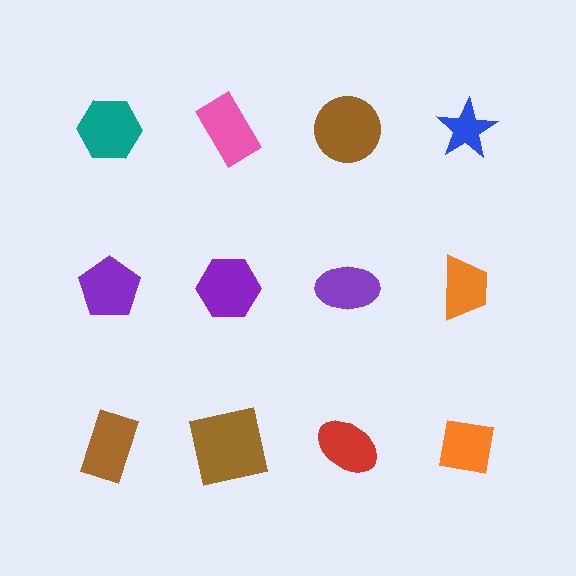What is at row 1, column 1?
A teal hexagon.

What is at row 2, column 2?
A purple hexagon.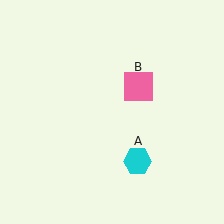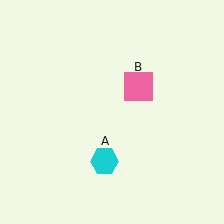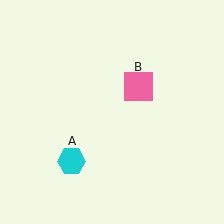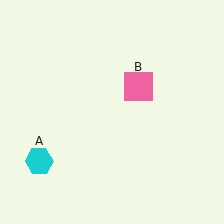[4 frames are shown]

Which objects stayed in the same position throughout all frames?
Pink square (object B) remained stationary.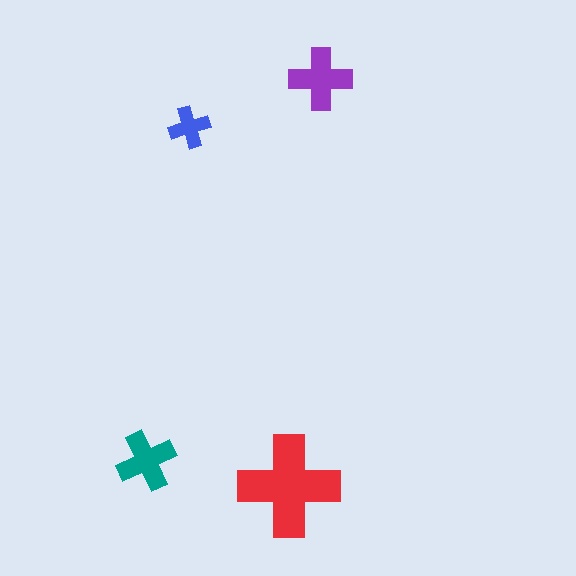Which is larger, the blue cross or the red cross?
The red one.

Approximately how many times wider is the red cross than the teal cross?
About 1.5 times wider.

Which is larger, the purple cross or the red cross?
The red one.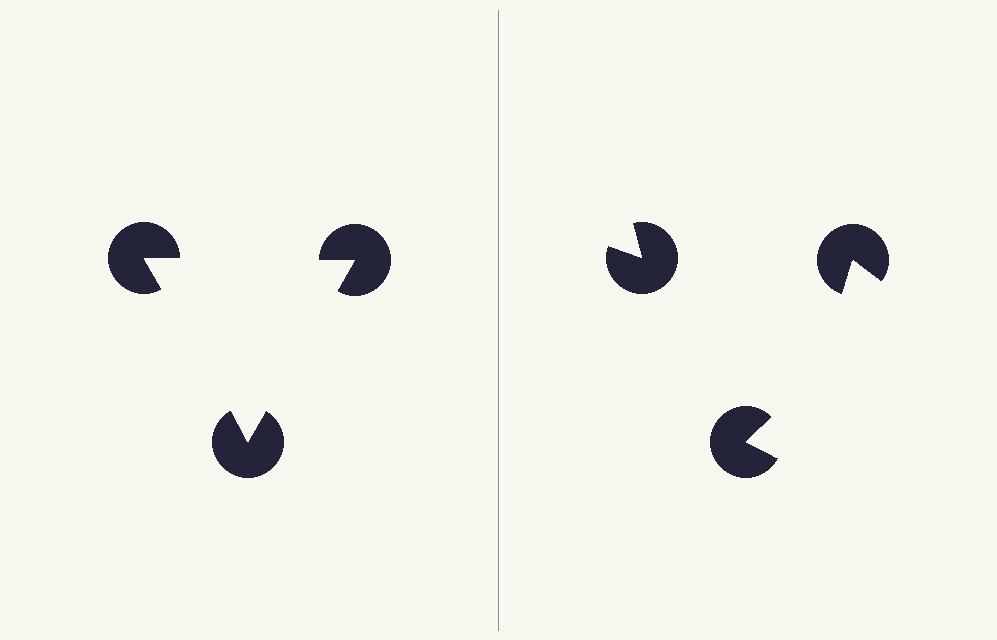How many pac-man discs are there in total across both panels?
6 — 3 on each side.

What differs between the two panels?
The pac-man discs are positioned identically on both sides; only the wedge orientations differ. On the left they align to a triangle; on the right they are misaligned.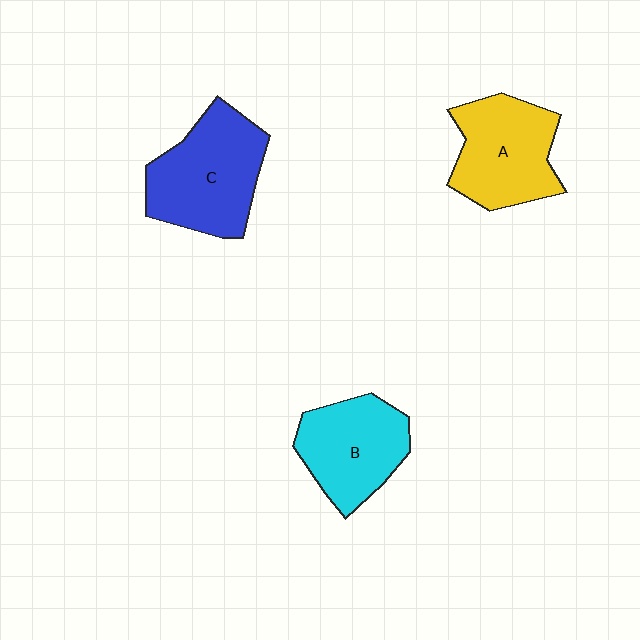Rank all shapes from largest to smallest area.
From largest to smallest: C (blue), A (yellow), B (cyan).